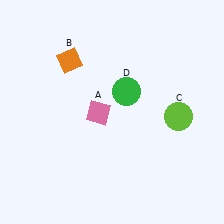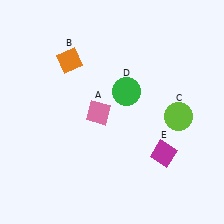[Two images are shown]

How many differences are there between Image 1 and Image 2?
There is 1 difference between the two images.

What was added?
A magenta diamond (E) was added in Image 2.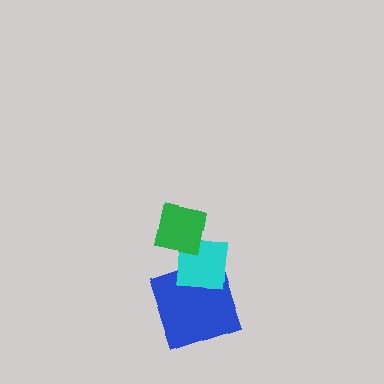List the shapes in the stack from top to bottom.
From top to bottom: the green square, the cyan square, the blue square.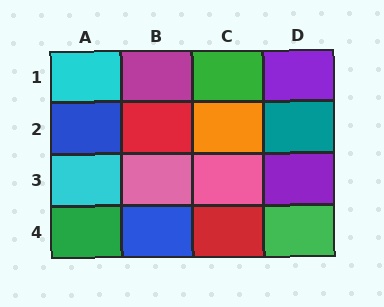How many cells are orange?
1 cell is orange.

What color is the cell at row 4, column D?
Green.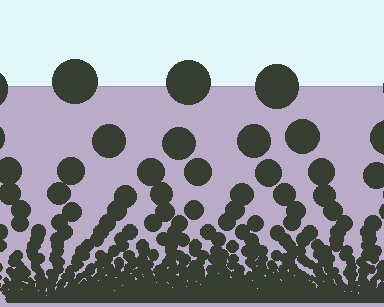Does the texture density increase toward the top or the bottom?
Density increases toward the bottom.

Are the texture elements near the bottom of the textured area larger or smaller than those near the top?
Smaller. The gradient is inverted — elements near the bottom are smaller and denser.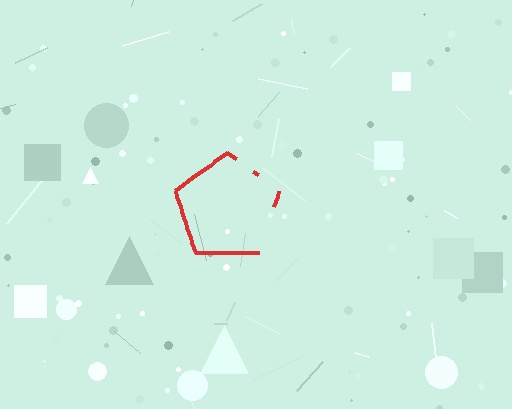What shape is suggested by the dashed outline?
The dashed outline suggests a pentagon.